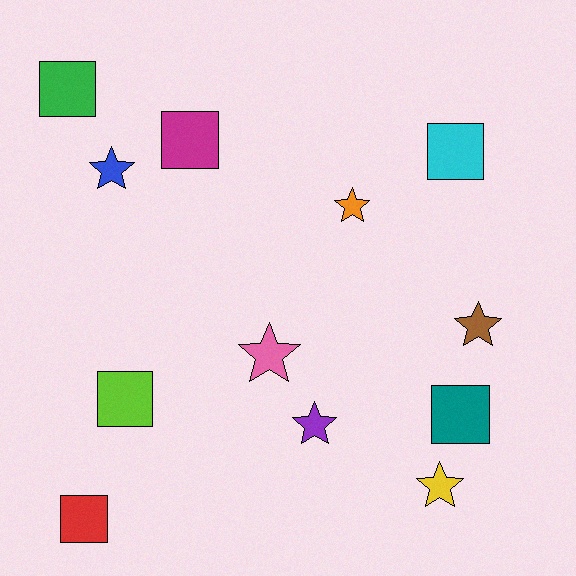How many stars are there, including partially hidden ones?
There are 6 stars.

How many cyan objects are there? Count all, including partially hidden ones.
There is 1 cyan object.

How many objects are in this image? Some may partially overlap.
There are 12 objects.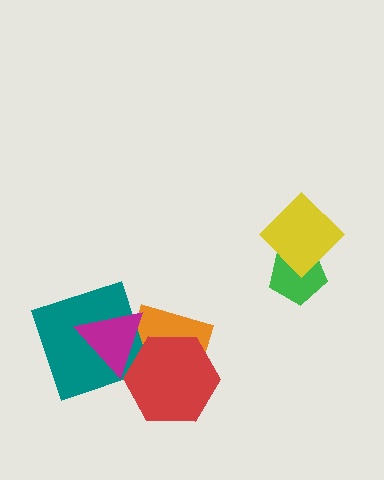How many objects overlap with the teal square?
1 object overlaps with the teal square.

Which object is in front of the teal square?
The magenta triangle is in front of the teal square.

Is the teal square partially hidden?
Yes, it is partially covered by another shape.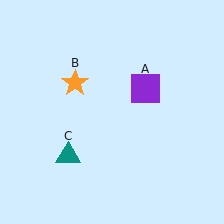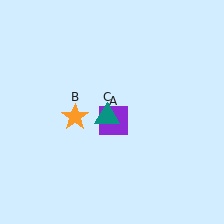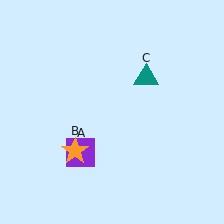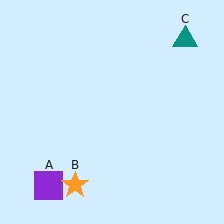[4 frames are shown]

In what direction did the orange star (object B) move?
The orange star (object B) moved down.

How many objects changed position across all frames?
3 objects changed position: purple square (object A), orange star (object B), teal triangle (object C).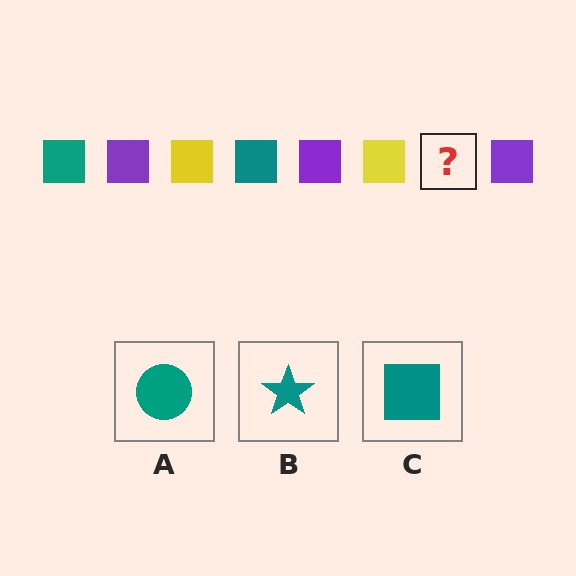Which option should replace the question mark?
Option C.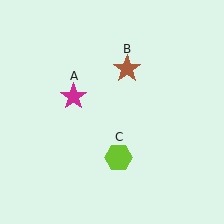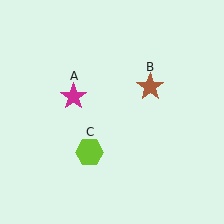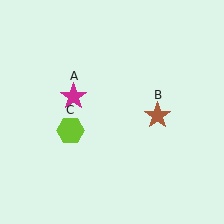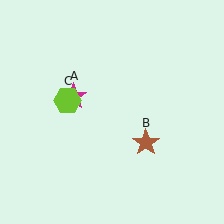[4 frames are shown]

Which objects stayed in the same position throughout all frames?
Magenta star (object A) remained stationary.